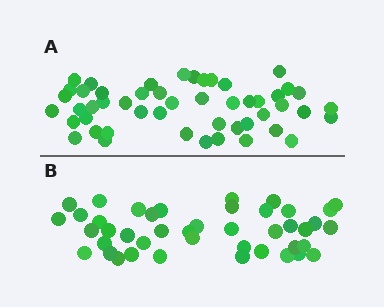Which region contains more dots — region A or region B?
Region A (the top region) has more dots.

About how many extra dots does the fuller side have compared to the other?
Region A has roughly 8 or so more dots than region B.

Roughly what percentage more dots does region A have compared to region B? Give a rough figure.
About 15% more.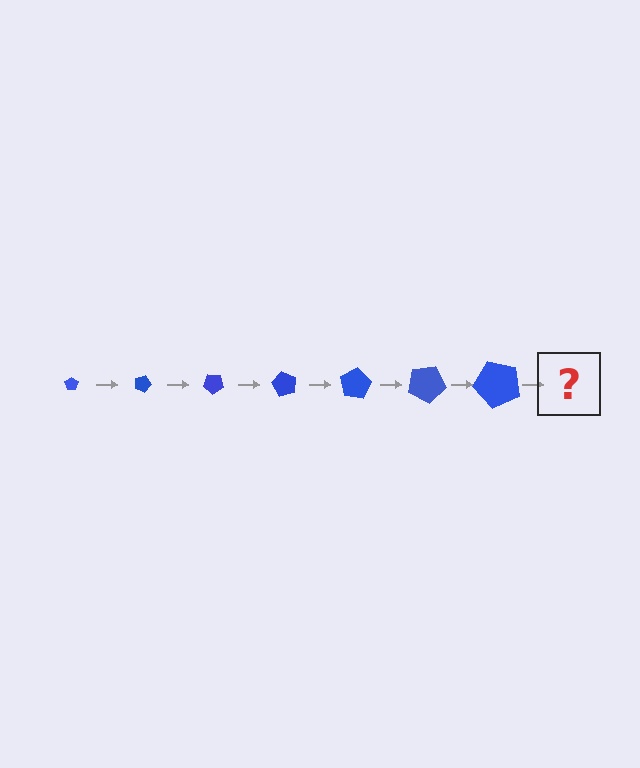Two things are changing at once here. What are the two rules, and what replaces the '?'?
The two rules are that the pentagon grows larger each step and it rotates 20 degrees each step. The '?' should be a pentagon, larger than the previous one and rotated 140 degrees from the start.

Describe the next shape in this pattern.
It should be a pentagon, larger than the previous one and rotated 140 degrees from the start.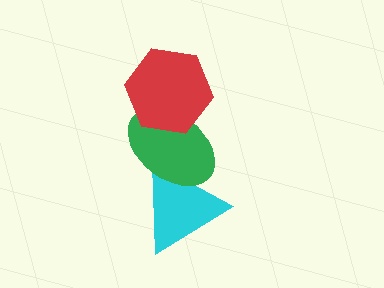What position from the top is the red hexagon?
The red hexagon is 1st from the top.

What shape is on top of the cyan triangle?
The green ellipse is on top of the cyan triangle.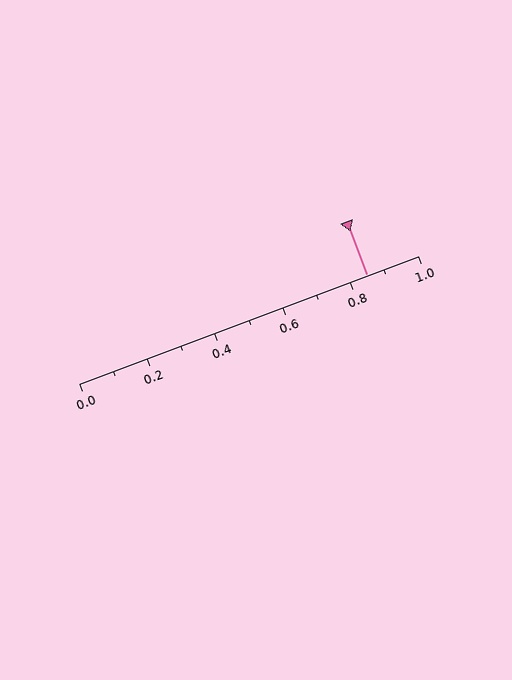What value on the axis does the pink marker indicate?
The marker indicates approximately 0.85.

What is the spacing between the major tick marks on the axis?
The major ticks are spaced 0.2 apart.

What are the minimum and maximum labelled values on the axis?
The axis runs from 0.0 to 1.0.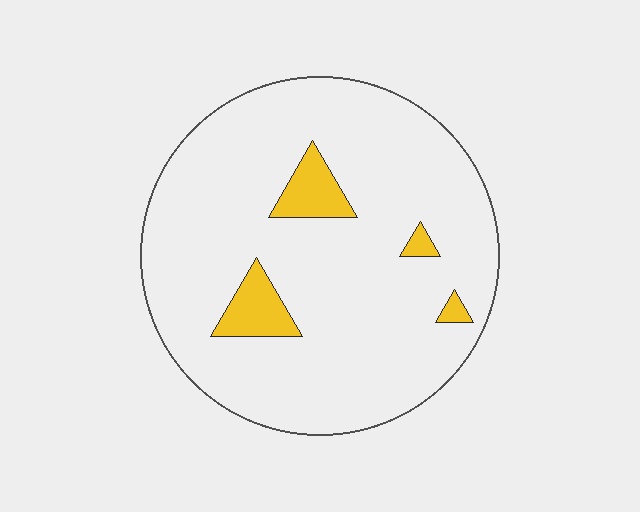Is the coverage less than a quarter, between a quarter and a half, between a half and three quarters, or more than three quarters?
Less than a quarter.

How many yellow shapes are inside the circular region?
4.